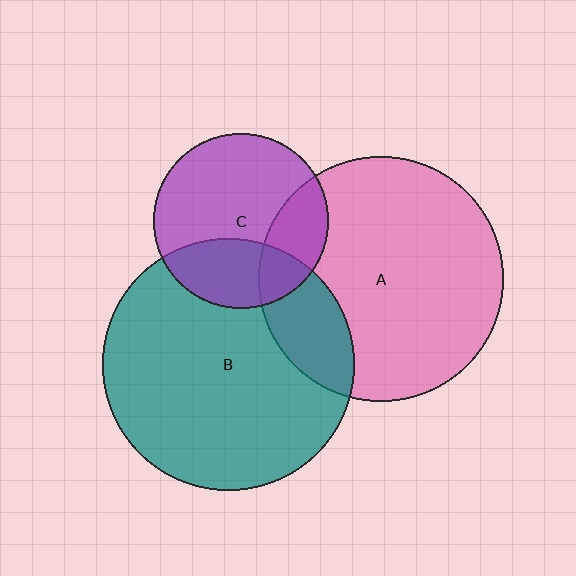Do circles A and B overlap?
Yes.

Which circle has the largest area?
Circle B (teal).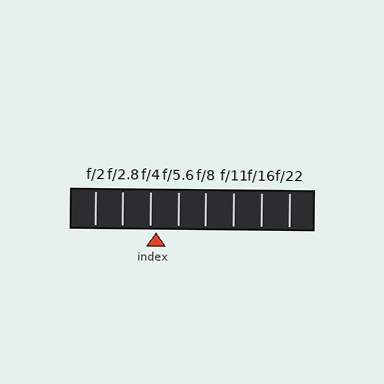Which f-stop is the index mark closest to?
The index mark is closest to f/4.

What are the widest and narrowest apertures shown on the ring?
The widest aperture shown is f/2 and the narrowest is f/22.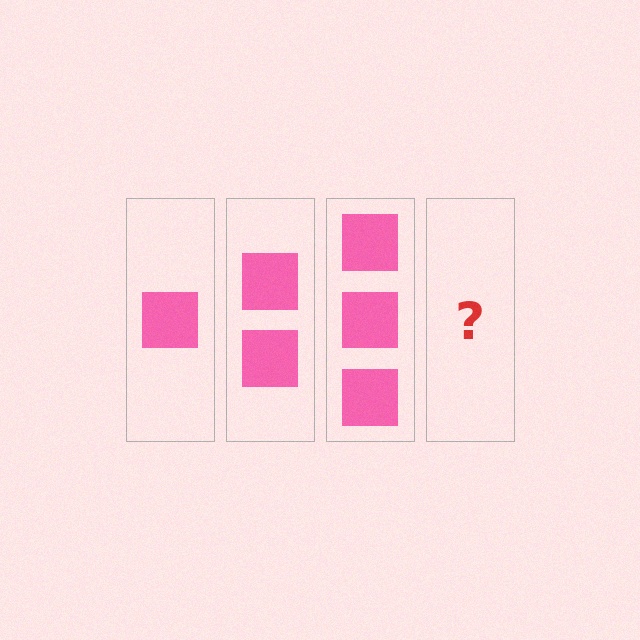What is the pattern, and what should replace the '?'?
The pattern is that each step adds one more square. The '?' should be 4 squares.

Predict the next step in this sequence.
The next step is 4 squares.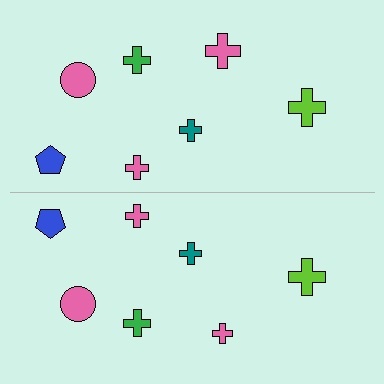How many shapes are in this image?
There are 14 shapes in this image.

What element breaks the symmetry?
The pink cross on the bottom side has a different size than its mirror counterpart.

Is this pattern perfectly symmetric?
No, the pattern is not perfectly symmetric. The pink cross on the bottom side has a different size than its mirror counterpart.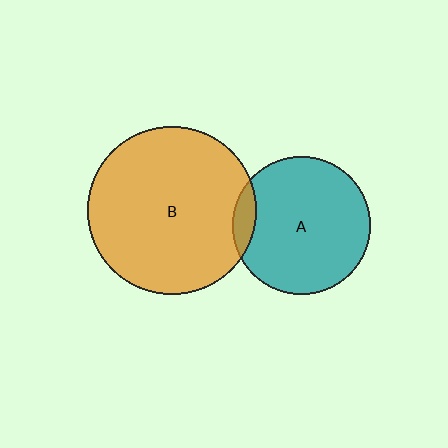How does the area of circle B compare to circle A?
Approximately 1.5 times.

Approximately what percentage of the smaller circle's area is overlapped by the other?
Approximately 10%.